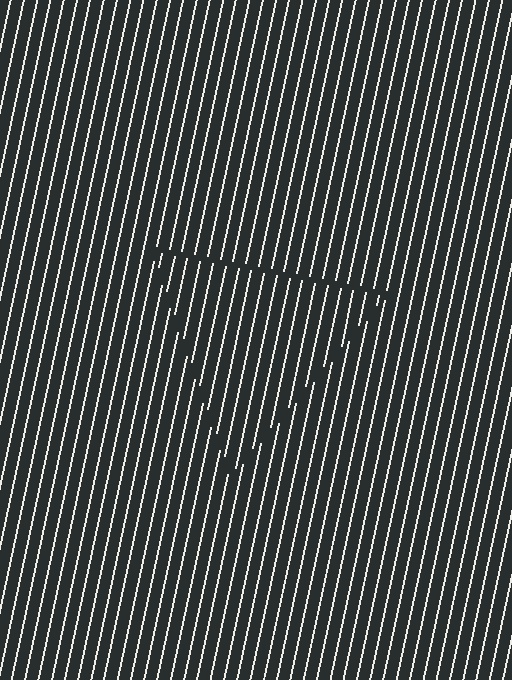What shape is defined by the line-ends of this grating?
An illusory triangle. The interior of the shape contains the same grating, shifted by half a period — the contour is defined by the phase discontinuity where line-ends from the inner and outer gratings abut.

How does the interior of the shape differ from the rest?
The interior of the shape contains the same grating, shifted by half a period — the contour is defined by the phase discontinuity where line-ends from the inner and outer gratings abut.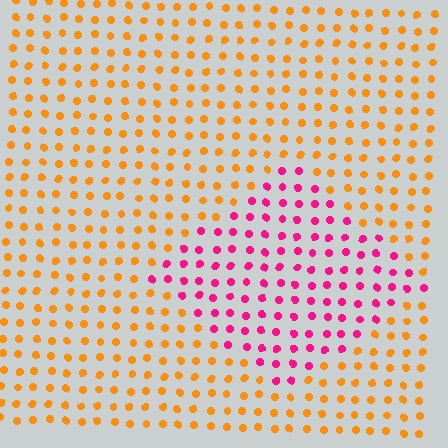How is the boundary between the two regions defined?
The boundary is defined purely by a slight shift in hue (about 65 degrees). Spacing, size, and orientation are identical on both sides.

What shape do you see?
I see a diamond.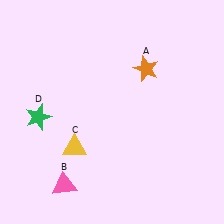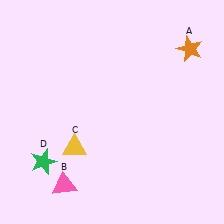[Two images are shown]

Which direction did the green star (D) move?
The green star (D) moved down.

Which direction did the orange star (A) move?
The orange star (A) moved right.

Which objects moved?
The objects that moved are: the orange star (A), the green star (D).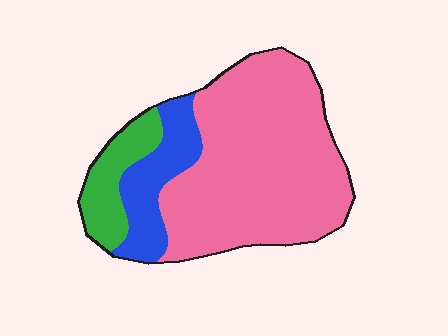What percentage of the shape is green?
Green takes up about one eighth (1/8) of the shape.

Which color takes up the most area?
Pink, at roughly 70%.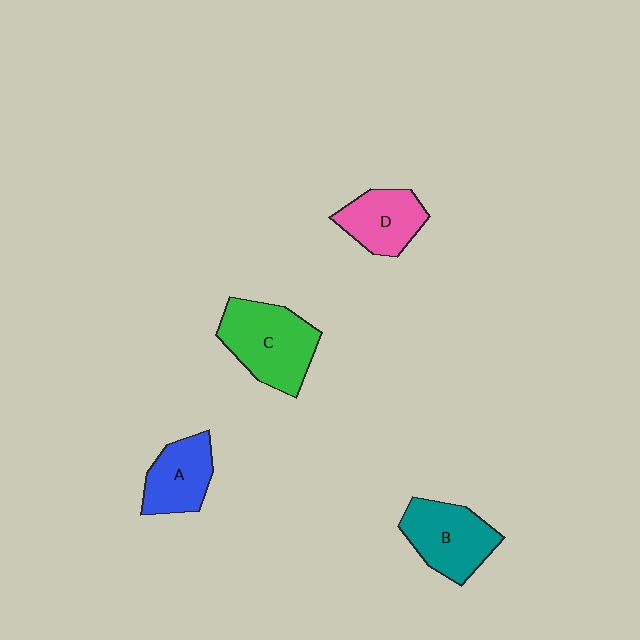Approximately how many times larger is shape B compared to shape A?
Approximately 1.3 times.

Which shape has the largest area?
Shape C (green).